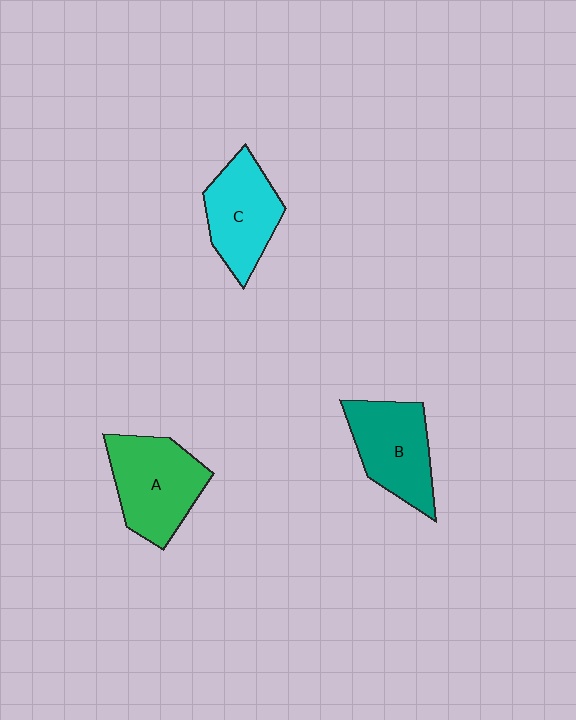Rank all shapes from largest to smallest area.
From largest to smallest: A (green), B (teal), C (cyan).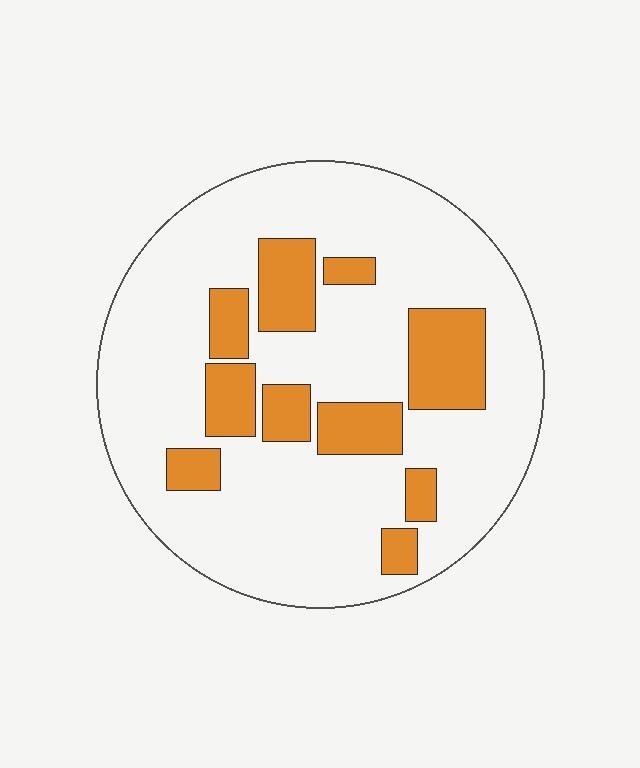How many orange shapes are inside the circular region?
10.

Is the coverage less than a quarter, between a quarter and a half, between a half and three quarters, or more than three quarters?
Less than a quarter.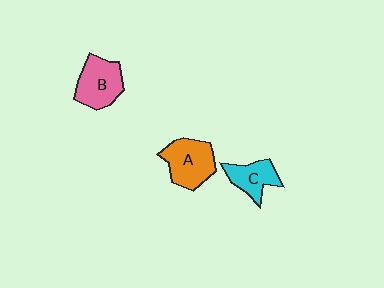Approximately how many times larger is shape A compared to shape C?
Approximately 1.4 times.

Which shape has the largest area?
Shape A (orange).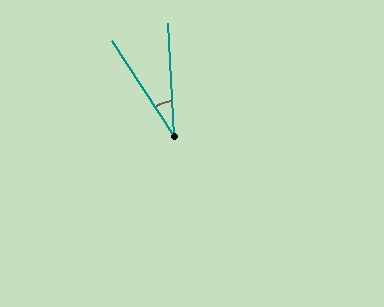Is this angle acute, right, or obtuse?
It is acute.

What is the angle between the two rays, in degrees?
Approximately 29 degrees.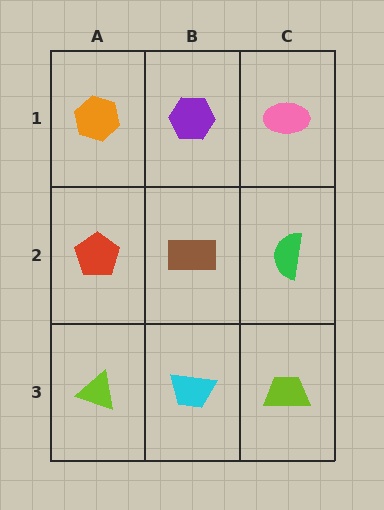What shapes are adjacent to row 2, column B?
A purple hexagon (row 1, column B), a cyan trapezoid (row 3, column B), a red pentagon (row 2, column A), a green semicircle (row 2, column C).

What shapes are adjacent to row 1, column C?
A green semicircle (row 2, column C), a purple hexagon (row 1, column B).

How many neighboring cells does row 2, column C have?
3.